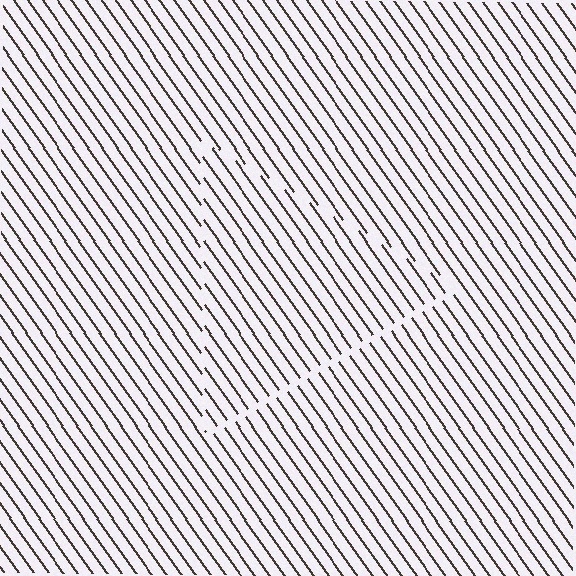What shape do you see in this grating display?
An illusory triangle. The interior of the shape contains the same grating, shifted by half a period — the contour is defined by the phase discontinuity where line-ends from the inner and outer gratings abut.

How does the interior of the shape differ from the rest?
The interior of the shape contains the same grating, shifted by half a period — the contour is defined by the phase discontinuity where line-ends from the inner and outer gratings abut.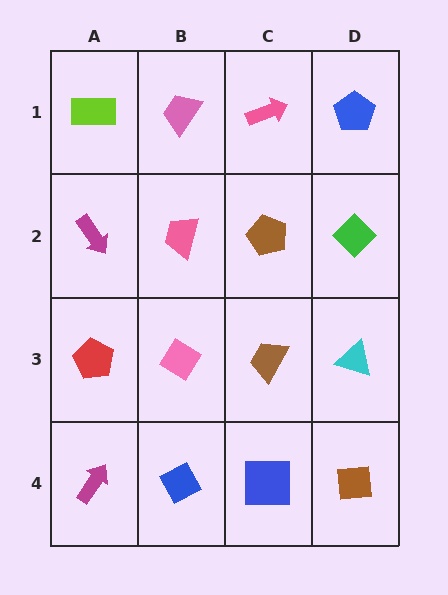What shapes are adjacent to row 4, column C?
A brown trapezoid (row 3, column C), a blue diamond (row 4, column B), a brown square (row 4, column D).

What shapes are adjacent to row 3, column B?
A pink trapezoid (row 2, column B), a blue diamond (row 4, column B), a red pentagon (row 3, column A), a brown trapezoid (row 3, column C).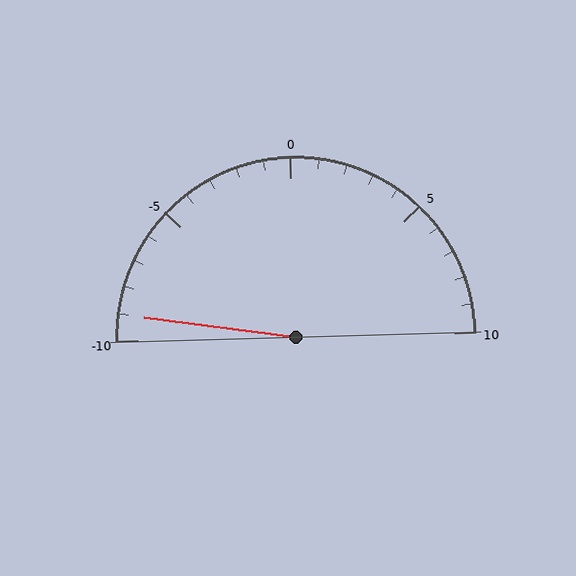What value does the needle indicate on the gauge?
The needle indicates approximately -9.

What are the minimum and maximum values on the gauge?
The gauge ranges from -10 to 10.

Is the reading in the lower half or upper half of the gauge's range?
The reading is in the lower half of the range (-10 to 10).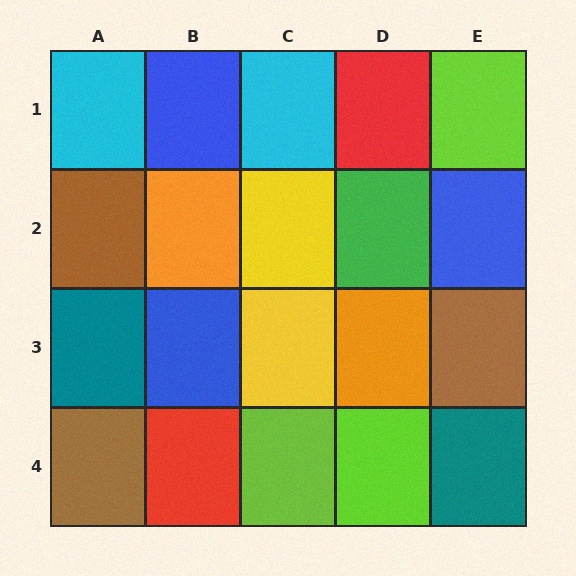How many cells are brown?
3 cells are brown.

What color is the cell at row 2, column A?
Brown.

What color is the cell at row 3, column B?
Blue.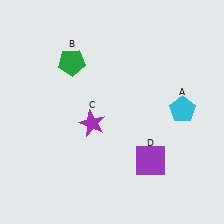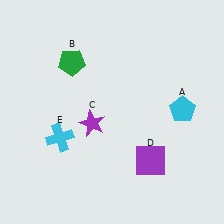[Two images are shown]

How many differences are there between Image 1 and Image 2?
There is 1 difference between the two images.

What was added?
A cyan cross (E) was added in Image 2.